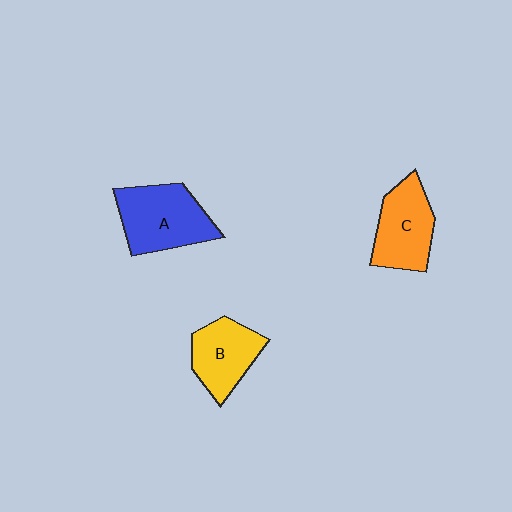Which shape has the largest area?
Shape A (blue).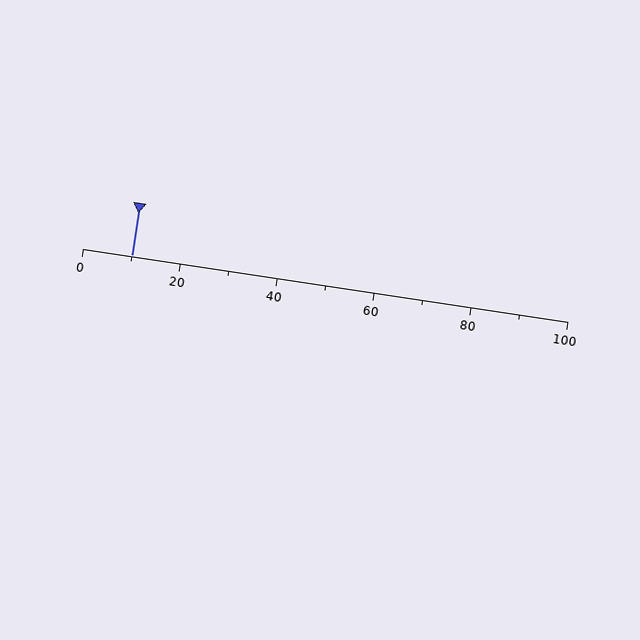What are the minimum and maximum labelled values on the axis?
The axis runs from 0 to 100.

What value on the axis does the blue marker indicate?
The marker indicates approximately 10.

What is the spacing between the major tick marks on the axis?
The major ticks are spaced 20 apart.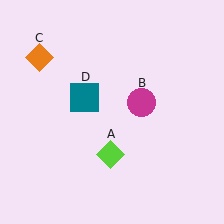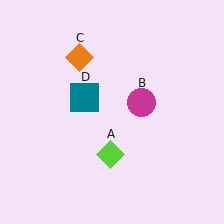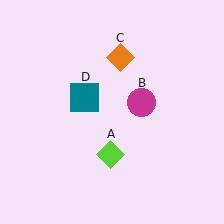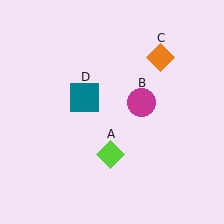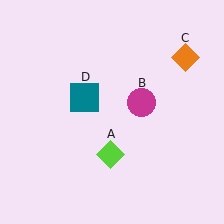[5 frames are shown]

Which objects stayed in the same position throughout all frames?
Lime diamond (object A) and magenta circle (object B) and teal square (object D) remained stationary.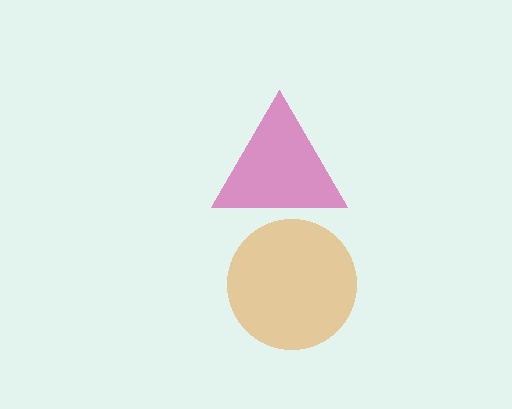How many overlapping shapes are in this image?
There are 2 overlapping shapes in the image.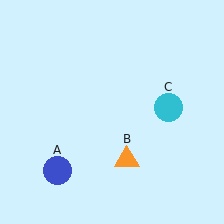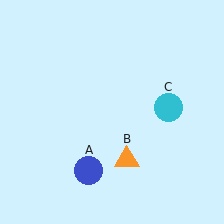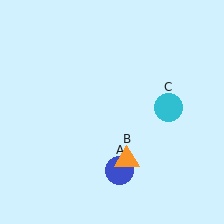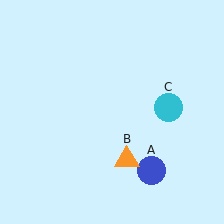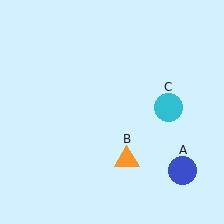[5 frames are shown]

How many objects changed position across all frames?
1 object changed position: blue circle (object A).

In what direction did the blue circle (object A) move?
The blue circle (object A) moved right.